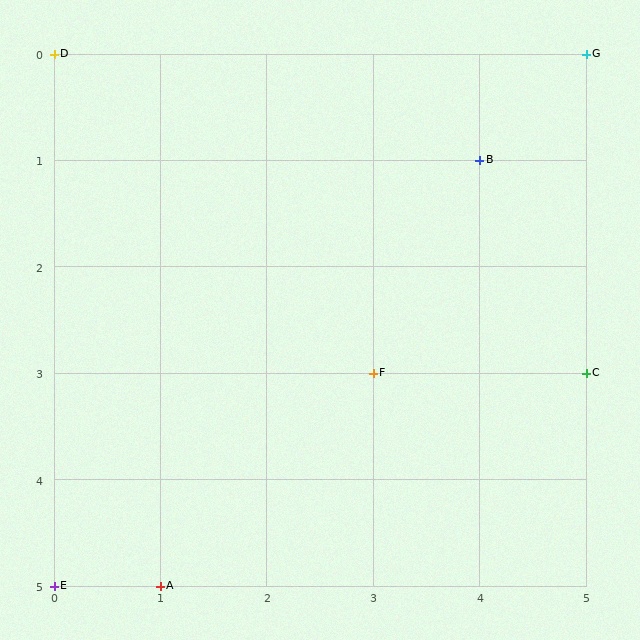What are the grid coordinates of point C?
Point C is at grid coordinates (5, 3).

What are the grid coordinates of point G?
Point G is at grid coordinates (5, 0).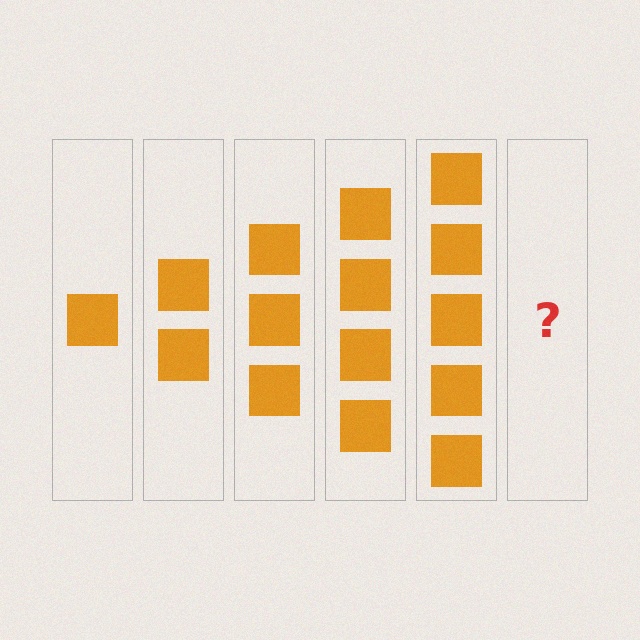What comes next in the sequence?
The next element should be 6 squares.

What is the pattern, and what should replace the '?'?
The pattern is that each step adds one more square. The '?' should be 6 squares.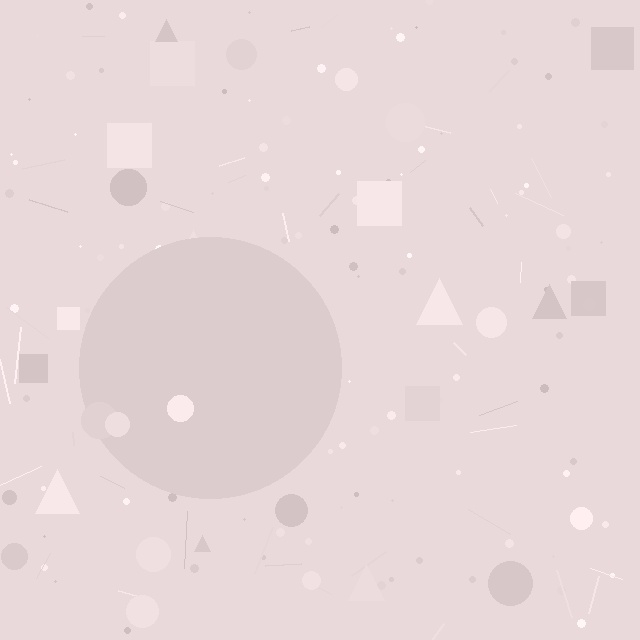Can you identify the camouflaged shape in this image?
The camouflaged shape is a circle.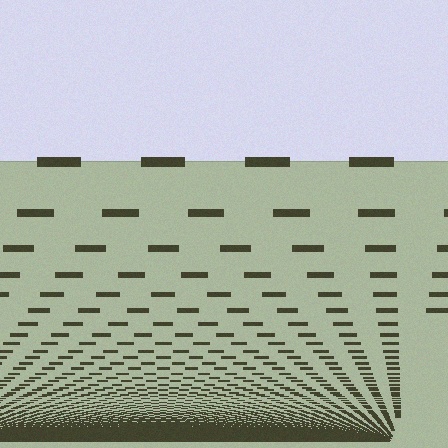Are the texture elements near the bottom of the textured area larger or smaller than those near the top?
Smaller. The gradient is inverted — elements near the bottom are smaller and denser.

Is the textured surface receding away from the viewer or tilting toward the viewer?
The surface appears to tilt toward the viewer. Texture elements get larger and sparser toward the top.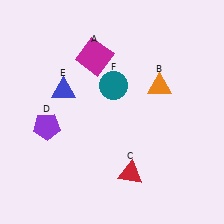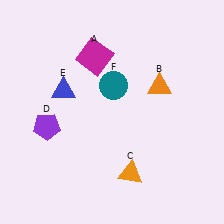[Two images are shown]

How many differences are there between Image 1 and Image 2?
There is 1 difference between the two images.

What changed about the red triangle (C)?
In Image 1, C is red. In Image 2, it changed to orange.